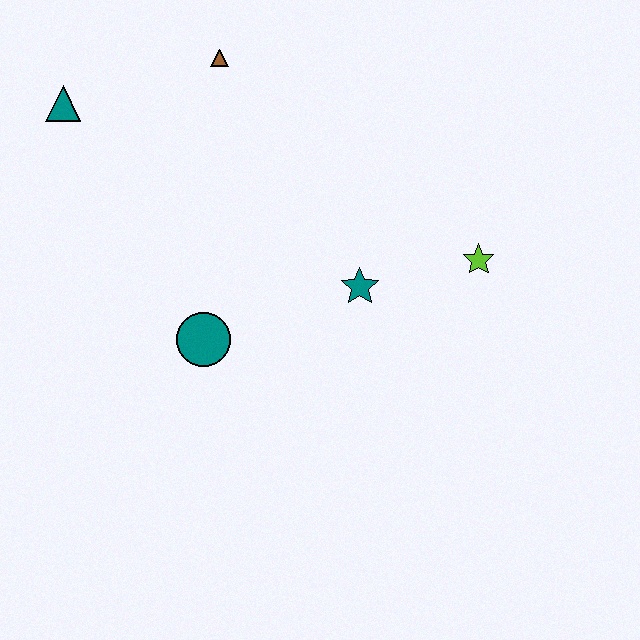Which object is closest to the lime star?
The teal star is closest to the lime star.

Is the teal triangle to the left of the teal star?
Yes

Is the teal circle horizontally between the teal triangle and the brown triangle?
Yes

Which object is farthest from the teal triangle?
The lime star is farthest from the teal triangle.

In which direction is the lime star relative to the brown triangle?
The lime star is to the right of the brown triangle.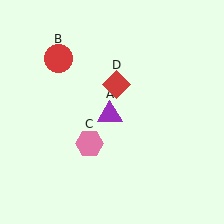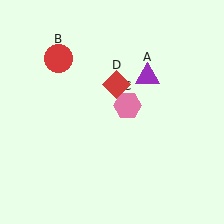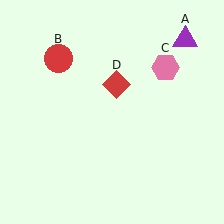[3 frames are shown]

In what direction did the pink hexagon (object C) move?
The pink hexagon (object C) moved up and to the right.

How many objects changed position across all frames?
2 objects changed position: purple triangle (object A), pink hexagon (object C).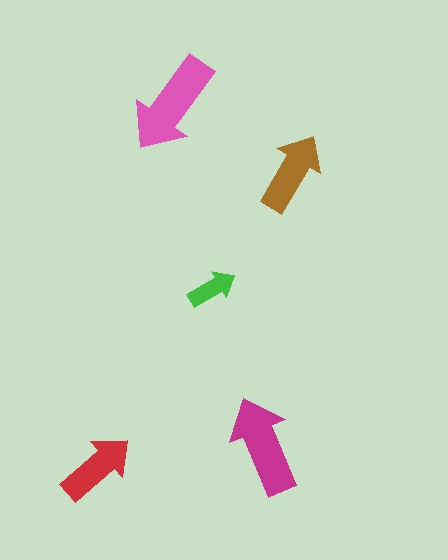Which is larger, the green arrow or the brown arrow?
The brown one.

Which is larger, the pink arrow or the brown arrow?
The pink one.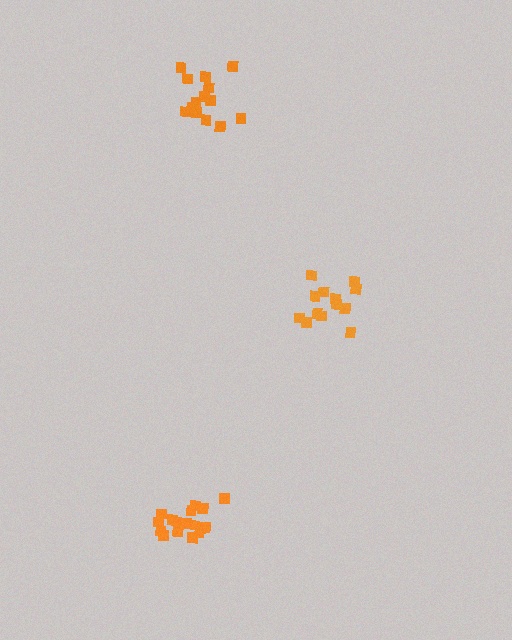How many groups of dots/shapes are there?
There are 3 groups.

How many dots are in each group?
Group 1: 13 dots, Group 2: 15 dots, Group 3: 17 dots (45 total).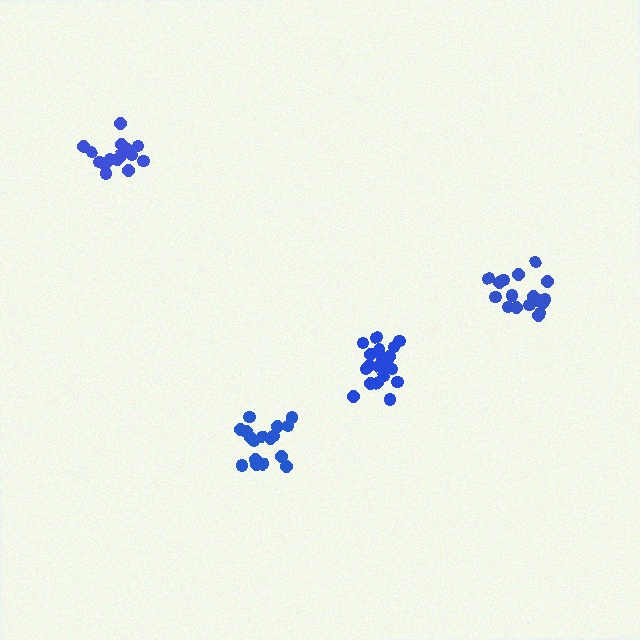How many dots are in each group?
Group 1: 20 dots, Group 2: 18 dots, Group 3: 17 dots, Group 4: 15 dots (70 total).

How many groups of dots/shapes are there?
There are 4 groups.